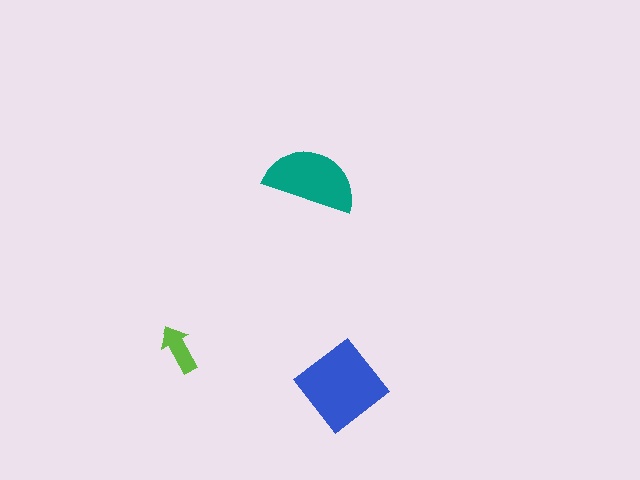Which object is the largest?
The blue diamond.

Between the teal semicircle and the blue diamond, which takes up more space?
The blue diamond.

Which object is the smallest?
The lime arrow.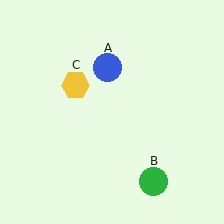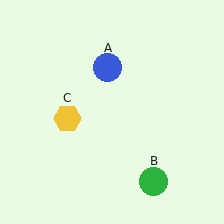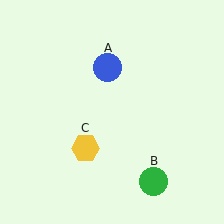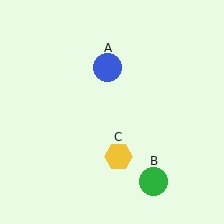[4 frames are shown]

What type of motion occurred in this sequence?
The yellow hexagon (object C) rotated counterclockwise around the center of the scene.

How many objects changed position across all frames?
1 object changed position: yellow hexagon (object C).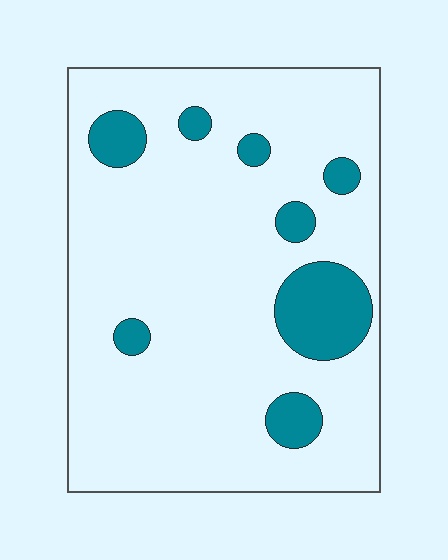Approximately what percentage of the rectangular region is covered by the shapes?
Approximately 15%.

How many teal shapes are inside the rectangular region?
8.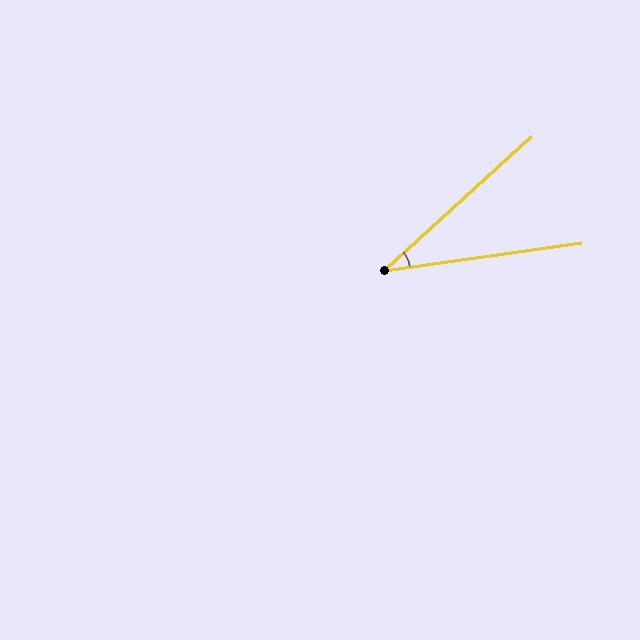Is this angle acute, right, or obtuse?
It is acute.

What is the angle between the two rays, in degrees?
Approximately 35 degrees.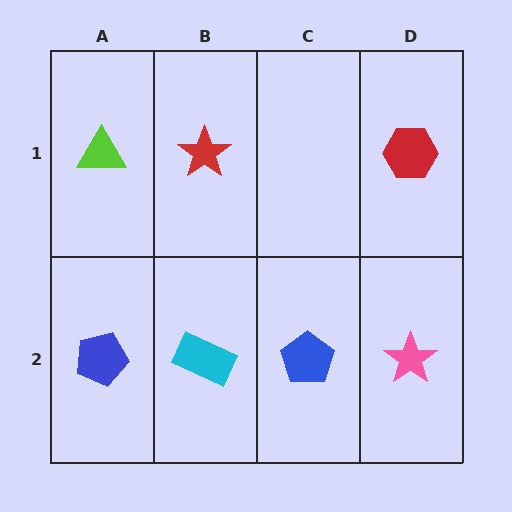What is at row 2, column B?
A cyan rectangle.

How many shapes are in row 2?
4 shapes.